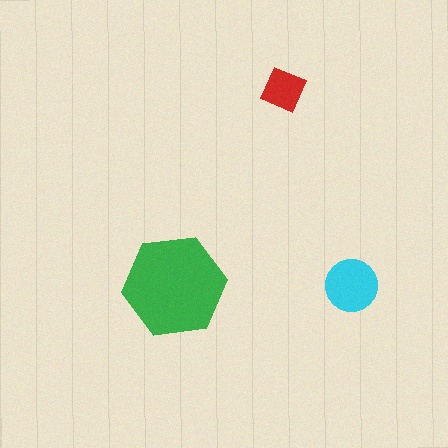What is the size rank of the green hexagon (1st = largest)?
1st.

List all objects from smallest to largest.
The red square, the cyan circle, the green hexagon.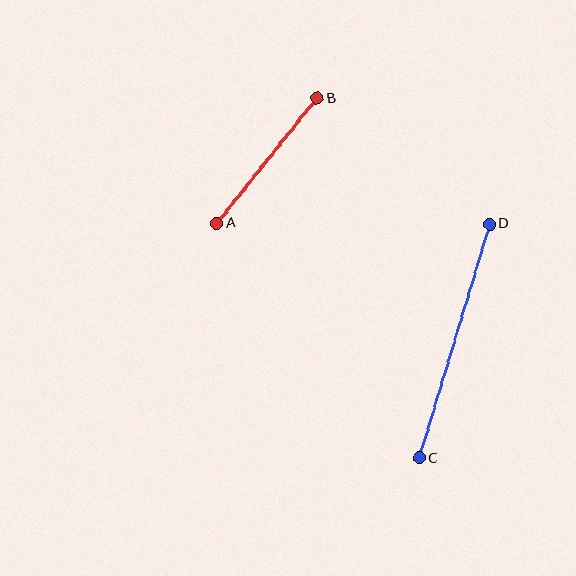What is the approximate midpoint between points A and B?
The midpoint is at approximately (267, 161) pixels.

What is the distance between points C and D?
The distance is approximately 244 pixels.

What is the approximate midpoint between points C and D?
The midpoint is at approximately (454, 341) pixels.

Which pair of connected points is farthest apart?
Points C and D are farthest apart.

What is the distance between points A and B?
The distance is approximately 160 pixels.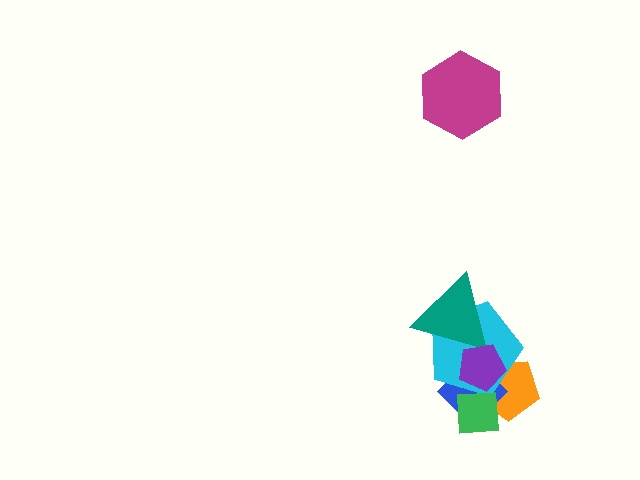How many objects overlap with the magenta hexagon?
0 objects overlap with the magenta hexagon.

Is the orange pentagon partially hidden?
Yes, it is partially covered by another shape.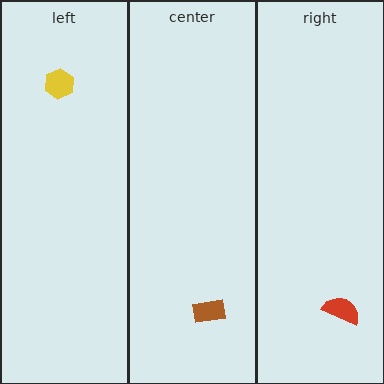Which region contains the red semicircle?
The right region.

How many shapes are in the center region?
1.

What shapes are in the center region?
The brown rectangle.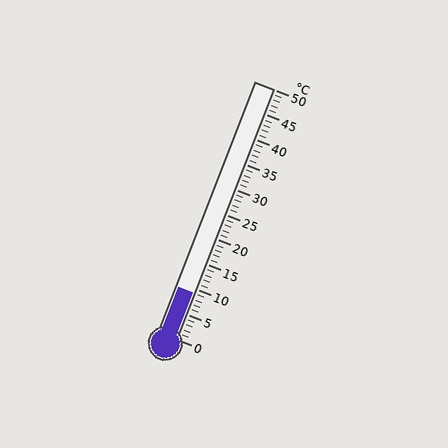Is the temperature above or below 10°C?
The temperature is below 10°C.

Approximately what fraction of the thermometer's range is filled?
The thermometer is filled to approximately 20% of its range.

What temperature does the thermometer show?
The thermometer shows approximately 9°C.